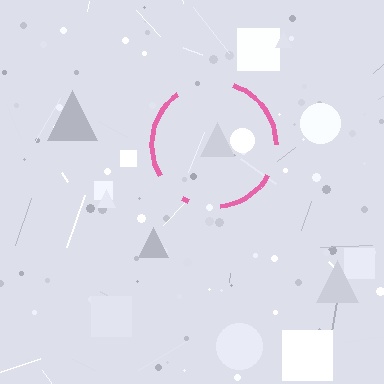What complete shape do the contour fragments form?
The contour fragments form a circle.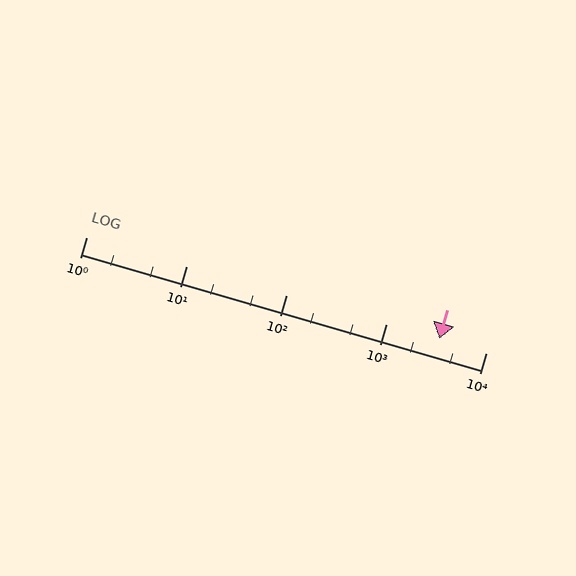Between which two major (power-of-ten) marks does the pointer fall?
The pointer is between 1000 and 10000.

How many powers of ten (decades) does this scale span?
The scale spans 4 decades, from 1 to 10000.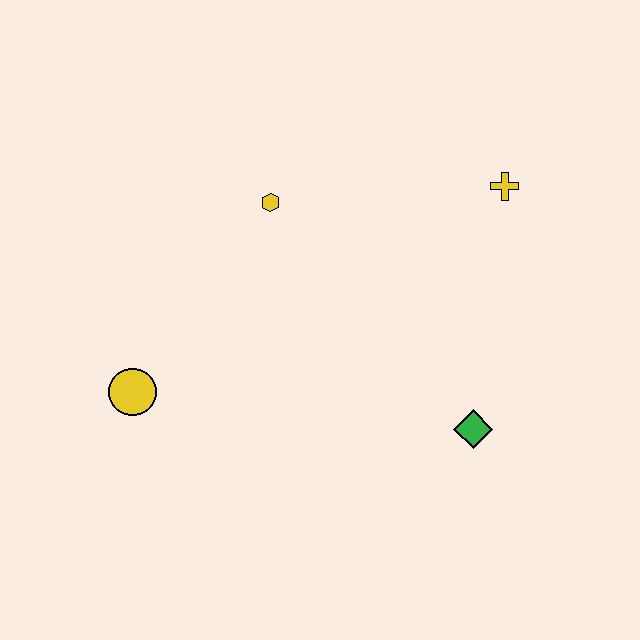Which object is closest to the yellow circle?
The yellow hexagon is closest to the yellow circle.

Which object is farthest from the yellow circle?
The yellow cross is farthest from the yellow circle.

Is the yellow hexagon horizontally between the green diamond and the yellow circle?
Yes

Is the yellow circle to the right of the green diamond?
No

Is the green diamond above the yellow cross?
No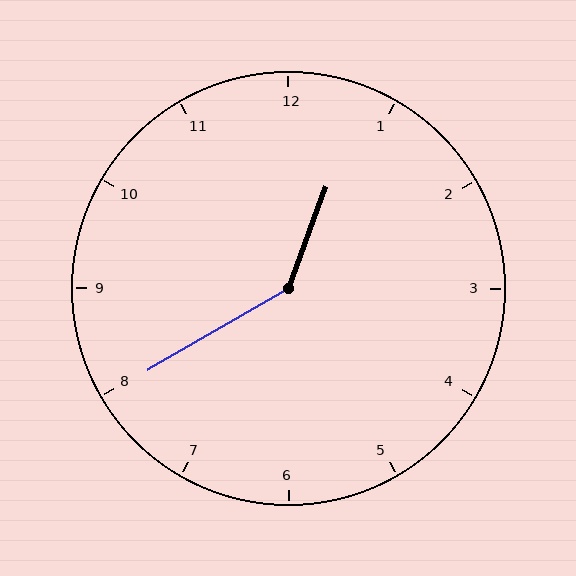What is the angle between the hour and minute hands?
Approximately 140 degrees.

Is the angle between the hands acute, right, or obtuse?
It is obtuse.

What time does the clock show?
12:40.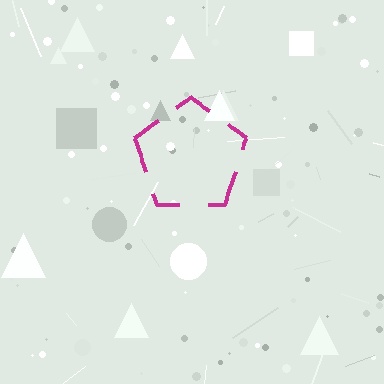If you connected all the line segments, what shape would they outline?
They would outline a pentagon.